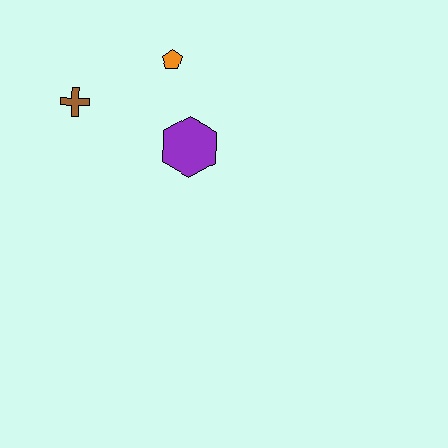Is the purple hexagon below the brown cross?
Yes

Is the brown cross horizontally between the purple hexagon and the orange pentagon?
No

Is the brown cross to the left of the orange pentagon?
Yes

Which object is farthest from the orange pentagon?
The brown cross is farthest from the orange pentagon.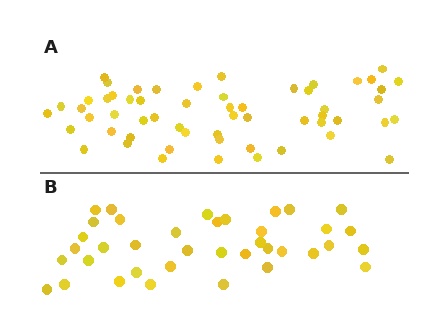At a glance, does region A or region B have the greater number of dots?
Region A (the top region) has more dots.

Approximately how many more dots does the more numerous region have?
Region A has approximately 20 more dots than region B.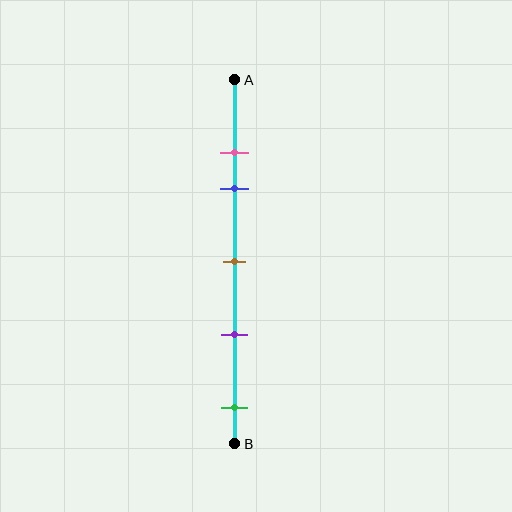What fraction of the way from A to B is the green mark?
The green mark is approximately 90% (0.9) of the way from A to B.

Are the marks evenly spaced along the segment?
No, the marks are not evenly spaced.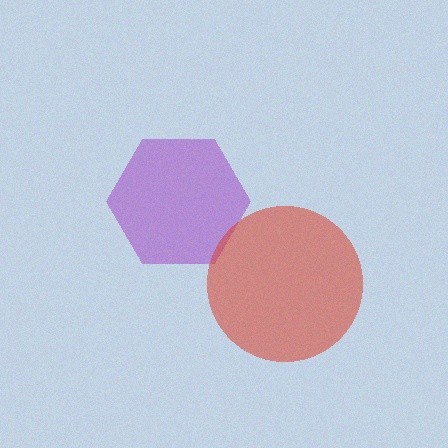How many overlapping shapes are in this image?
There are 2 overlapping shapes in the image.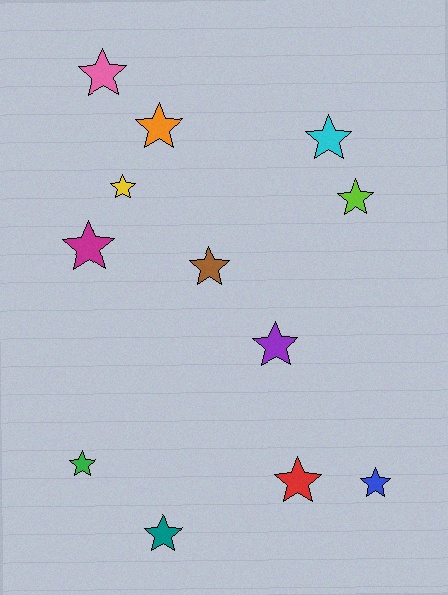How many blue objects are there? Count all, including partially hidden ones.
There is 1 blue object.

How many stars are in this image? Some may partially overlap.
There are 12 stars.